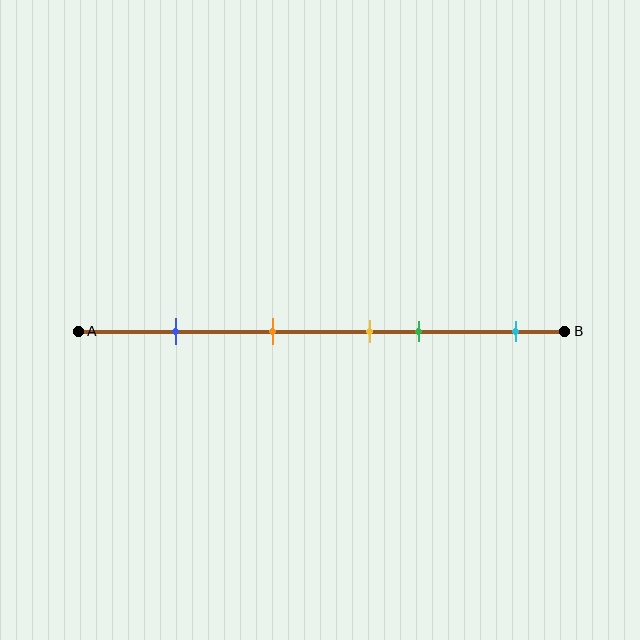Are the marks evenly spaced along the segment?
No, the marks are not evenly spaced.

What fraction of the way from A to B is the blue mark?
The blue mark is approximately 20% (0.2) of the way from A to B.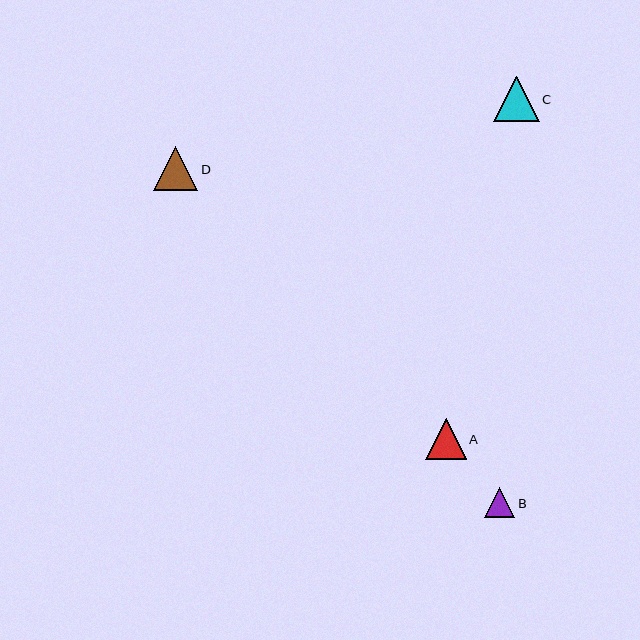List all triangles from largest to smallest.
From largest to smallest: C, D, A, B.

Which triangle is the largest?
Triangle C is the largest with a size of approximately 45 pixels.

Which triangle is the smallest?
Triangle B is the smallest with a size of approximately 30 pixels.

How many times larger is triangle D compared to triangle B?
Triangle D is approximately 1.5 times the size of triangle B.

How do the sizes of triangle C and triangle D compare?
Triangle C and triangle D are approximately the same size.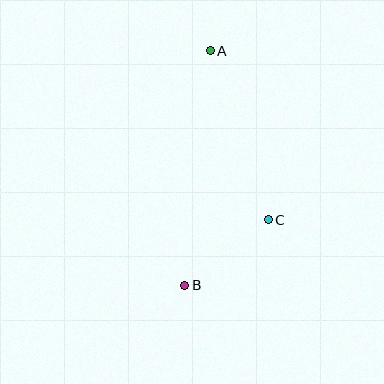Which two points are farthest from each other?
Points A and B are farthest from each other.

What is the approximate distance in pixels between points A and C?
The distance between A and C is approximately 179 pixels.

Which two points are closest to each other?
Points B and C are closest to each other.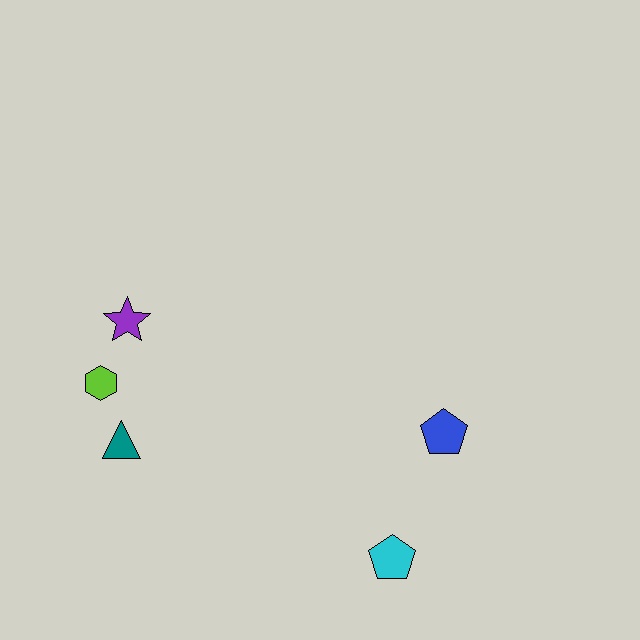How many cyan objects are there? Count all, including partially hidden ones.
There is 1 cyan object.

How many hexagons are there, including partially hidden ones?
There is 1 hexagon.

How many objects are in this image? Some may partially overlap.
There are 5 objects.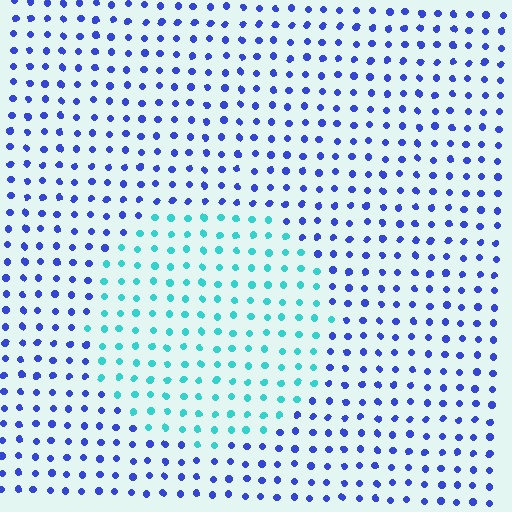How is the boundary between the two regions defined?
The boundary is defined purely by a slight shift in hue (about 56 degrees). Spacing, size, and orientation are identical on both sides.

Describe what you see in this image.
The image is filled with small blue elements in a uniform arrangement. A circle-shaped region is visible where the elements are tinted to a slightly different hue, forming a subtle color boundary.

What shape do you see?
I see a circle.